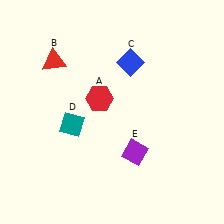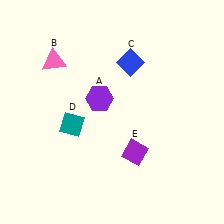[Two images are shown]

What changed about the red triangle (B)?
In Image 1, B is red. In Image 2, it changed to pink.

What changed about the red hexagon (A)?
In Image 1, A is red. In Image 2, it changed to purple.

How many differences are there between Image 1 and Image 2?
There are 2 differences between the two images.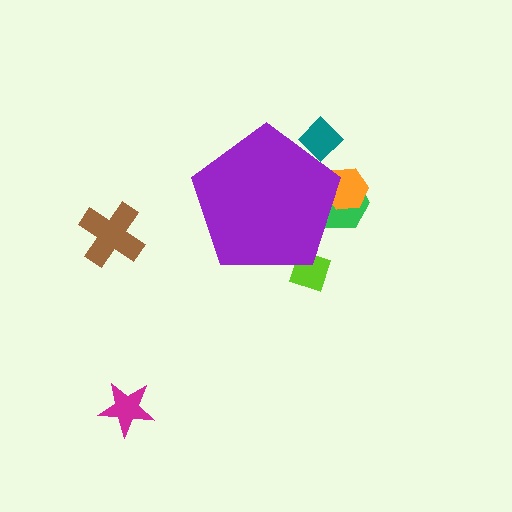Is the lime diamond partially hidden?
Yes, the lime diamond is partially hidden behind the purple pentagon.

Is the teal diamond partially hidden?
Yes, the teal diamond is partially hidden behind the purple pentagon.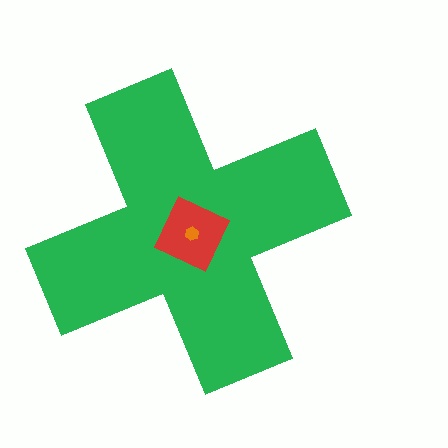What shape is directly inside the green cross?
The red square.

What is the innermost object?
The orange hexagon.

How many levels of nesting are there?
3.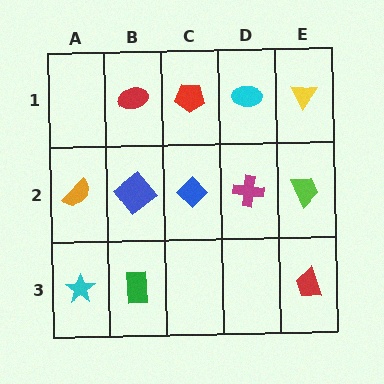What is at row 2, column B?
A blue diamond.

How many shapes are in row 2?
5 shapes.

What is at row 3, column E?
A red trapezoid.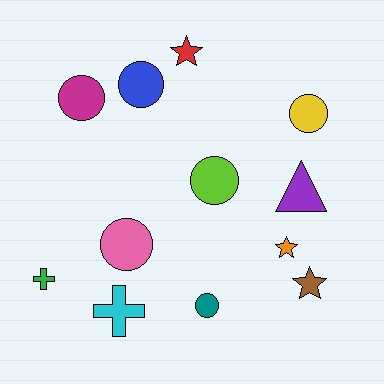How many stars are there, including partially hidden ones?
There are 3 stars.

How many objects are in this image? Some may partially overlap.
There are 12 objects.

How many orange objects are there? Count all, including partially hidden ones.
There is 1 orange object.